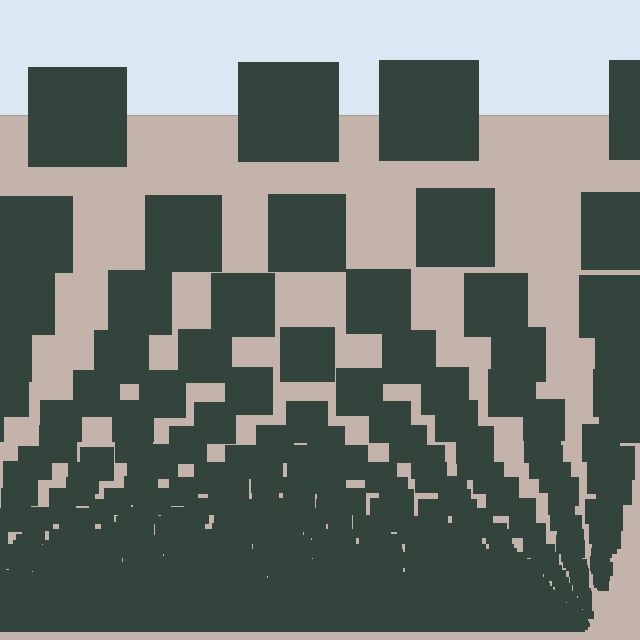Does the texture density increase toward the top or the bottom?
Density increases toward the bottom.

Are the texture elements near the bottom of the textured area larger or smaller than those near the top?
Smaller. The gradient is inverted — elements near the bottom are smaller and denser.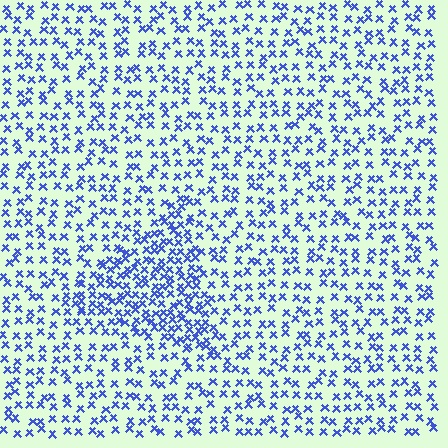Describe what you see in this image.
The image contains small blue elements arranged at two different densities. A triangle-shaped region is visible where the elements are more densely packed than the surrounding area.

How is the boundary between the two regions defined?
The boundary is defined by a change in element density (approximately 1.9x ratio). All elements are the same color, size, and shape.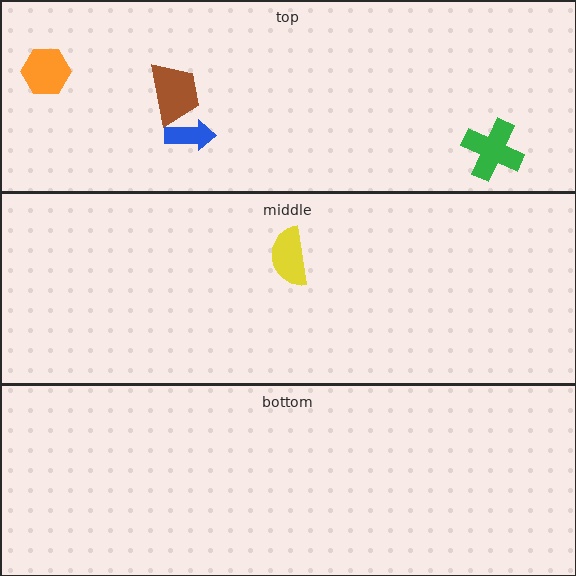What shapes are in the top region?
The brown trapezoid, the blue arrow, the orange hexagon, the green cross.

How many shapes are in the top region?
4.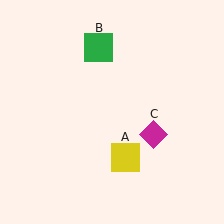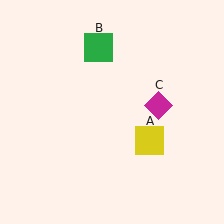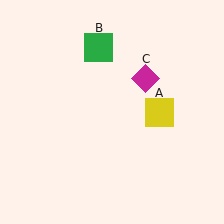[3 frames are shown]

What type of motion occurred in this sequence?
The yellow square (object A), magenta diamond (object C) rotated counterclockwise around the center of the scene.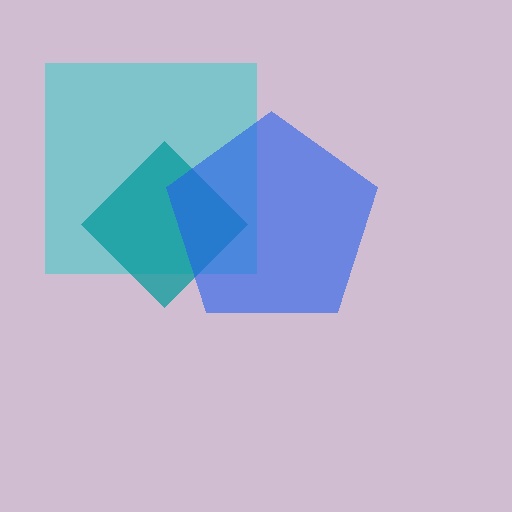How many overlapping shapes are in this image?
There are 3 overlapping shapes in the image.